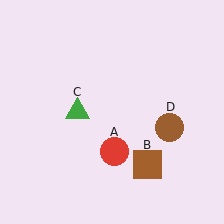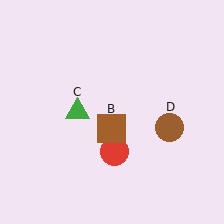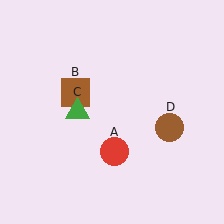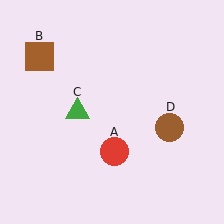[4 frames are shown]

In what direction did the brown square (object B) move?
The brown square (object B) moved up and to the left.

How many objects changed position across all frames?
1 object changed position: brown square (object B).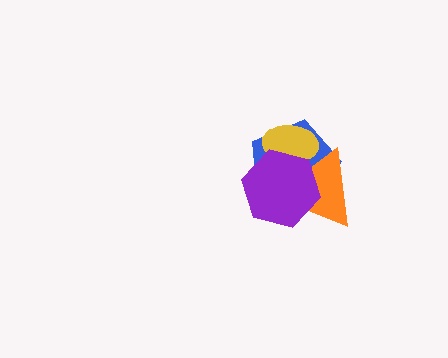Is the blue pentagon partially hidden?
Yes, it is partially covered by another shape.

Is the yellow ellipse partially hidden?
Yes, it is partially covered by another shape.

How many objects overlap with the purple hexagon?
3 objects overlap with the purple hexagon.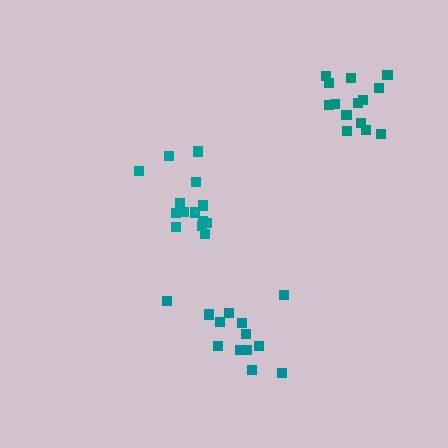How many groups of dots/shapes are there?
There are 3 groups.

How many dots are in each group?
Group 1: 13 dots, Group 2: 14 dots, Group 3: 14 dots (41 total).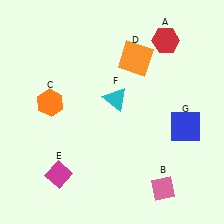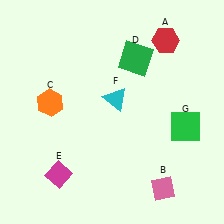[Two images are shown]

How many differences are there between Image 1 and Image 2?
There are 2 differences between the two images.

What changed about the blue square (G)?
In Image 1, G is blue. In Image 2, it changed to green.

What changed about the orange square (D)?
In Image 1, D is orange. In Image 2, it changed to green.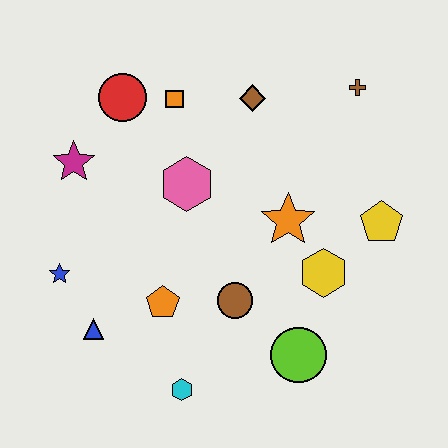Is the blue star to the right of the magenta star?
No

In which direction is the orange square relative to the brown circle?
The orange square is above the brown circle.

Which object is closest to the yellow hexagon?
The orange star is closest to the yellow hexagon.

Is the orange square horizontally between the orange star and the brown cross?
No